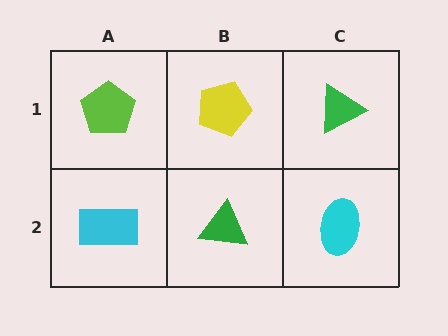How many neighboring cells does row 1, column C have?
2.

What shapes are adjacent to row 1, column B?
A green triangle (row 2, column B), a lime pentagon (row 1, column A), a green triangle (row 1, column C).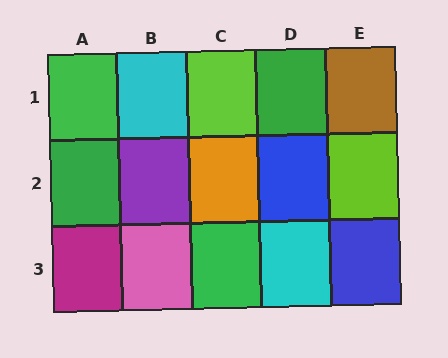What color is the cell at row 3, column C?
Green.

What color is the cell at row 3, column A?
Magenta.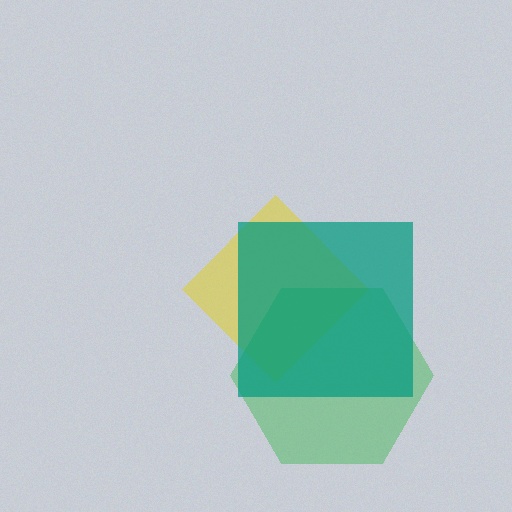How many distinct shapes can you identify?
There are 3 distinct shapes: a yellow diamond, a green hexagon, a teal square.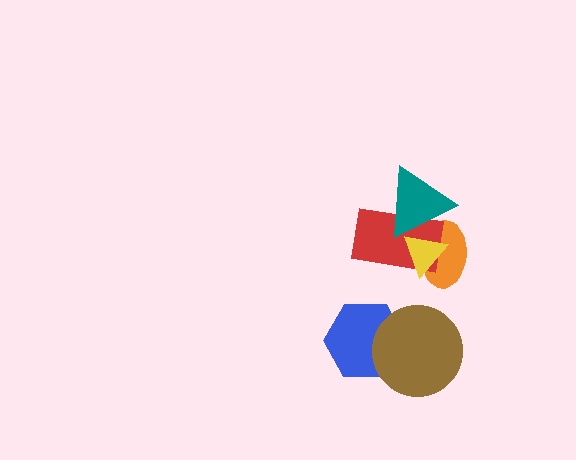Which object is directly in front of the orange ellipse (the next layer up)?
The red rectangle is directly in front of the orange ellipse.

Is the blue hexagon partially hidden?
Yes, it is partially covered by another shape.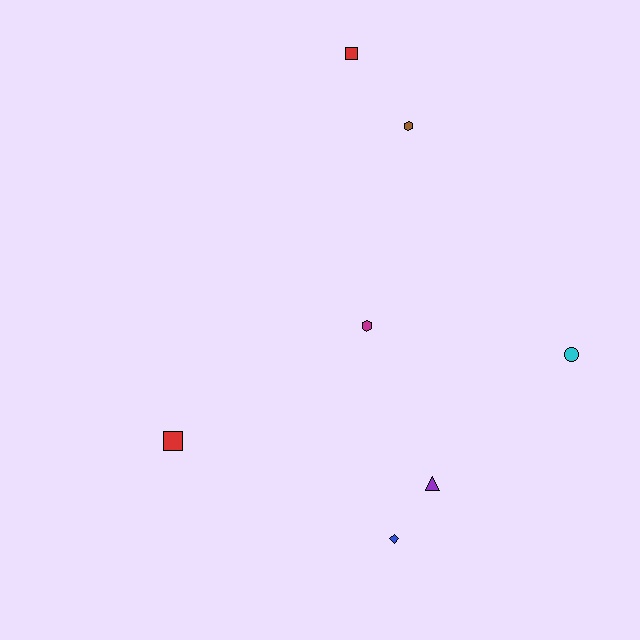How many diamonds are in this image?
There is 1 diamond.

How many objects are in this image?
There are 7 objects.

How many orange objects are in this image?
There are no orange objects.